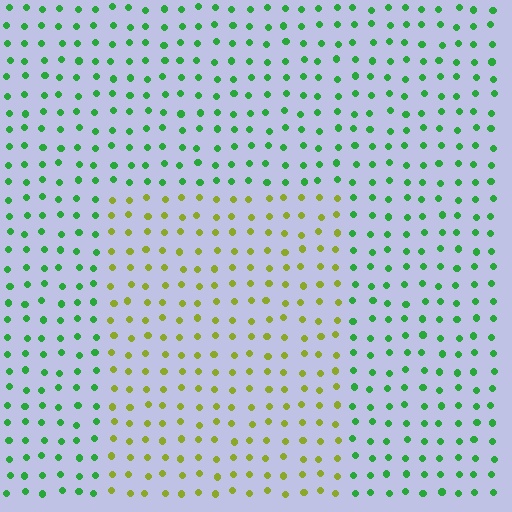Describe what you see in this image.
The image is filled with small green elements in a uniform arrangement. A rectangle-shaped region is visible where the elements are tinted to a slightly different hue, forming a subtle color boundary.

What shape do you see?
I see a rectangle.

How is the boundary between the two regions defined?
The boundary is defined purely by a slight shift in hue (about 55 degrees). Spacing, size, and orientation are identical on both sides.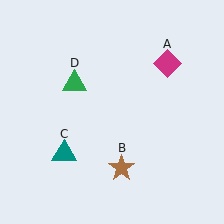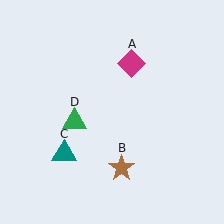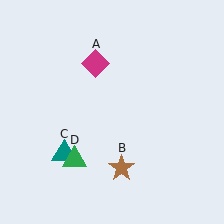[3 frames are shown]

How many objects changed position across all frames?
2 objects changed position: magenta diamond (object A), green triangle (object D).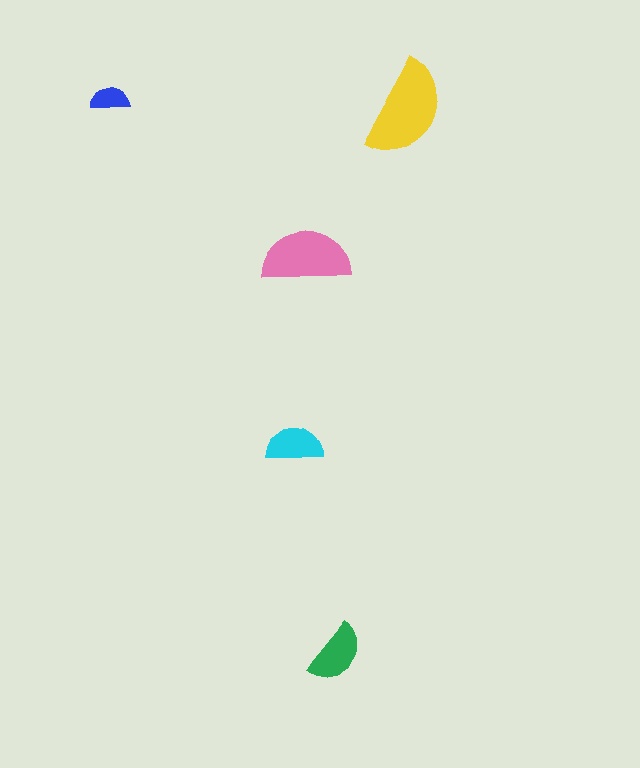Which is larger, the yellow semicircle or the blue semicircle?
The yellow one.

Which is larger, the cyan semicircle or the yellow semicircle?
The yellow one.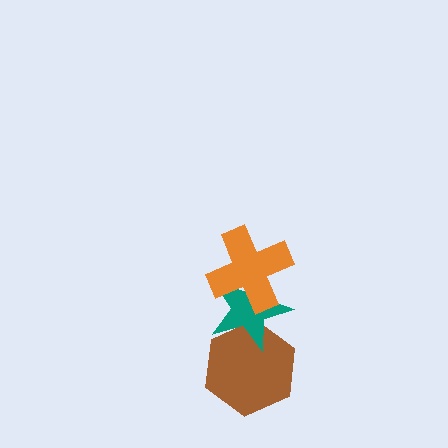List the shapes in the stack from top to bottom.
From top to bottom: the orange cross, the teal star, the brown hexagon.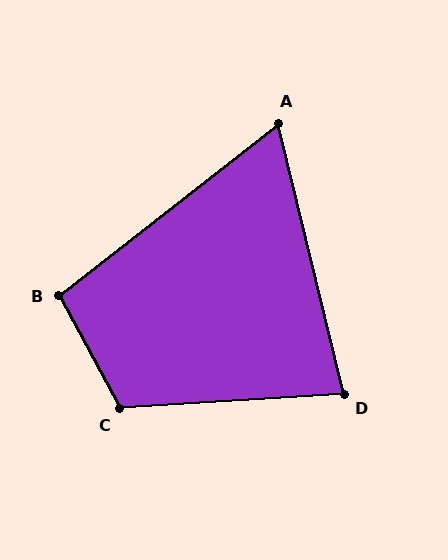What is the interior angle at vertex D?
Approximately 80 degrees (acute).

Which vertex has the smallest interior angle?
A, at approximately 66 degrees.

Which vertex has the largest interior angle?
C, at approximately 114 degrees.